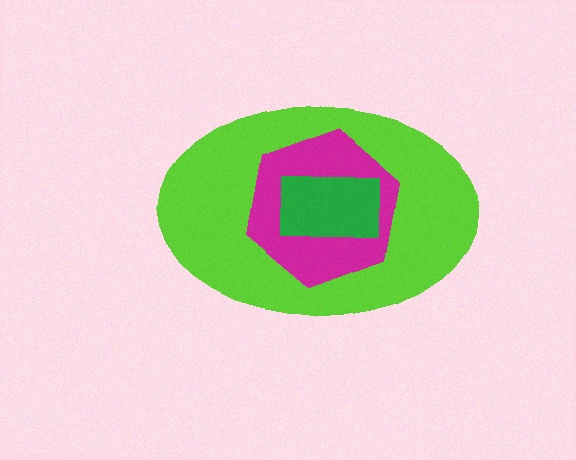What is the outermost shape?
The lime ellipse.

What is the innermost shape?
The green rectangle.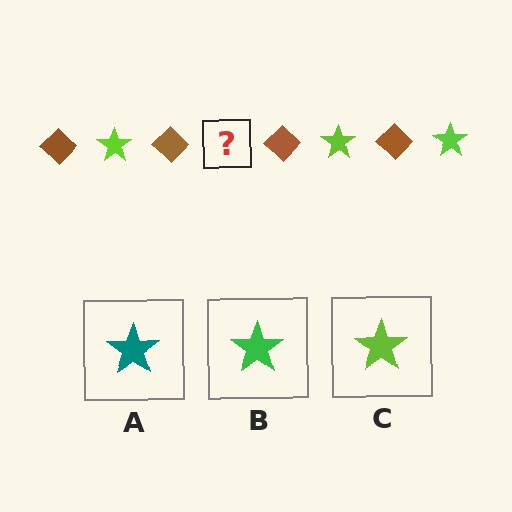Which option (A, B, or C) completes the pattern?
C.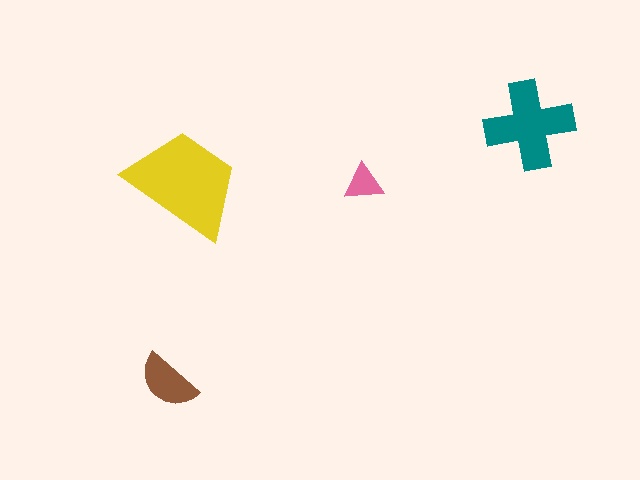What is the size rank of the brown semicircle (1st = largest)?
3rd.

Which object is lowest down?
The brown semicircle is bottommost.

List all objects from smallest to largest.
The pink triangle, the brown semicircle, the teal cross, the yellow trapezoid.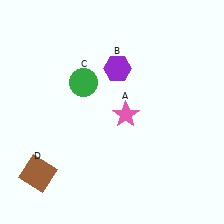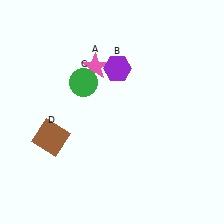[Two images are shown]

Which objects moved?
The objects that moved are: the pink star (A), the brown square (D).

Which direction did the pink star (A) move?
The pink star (A) moved up.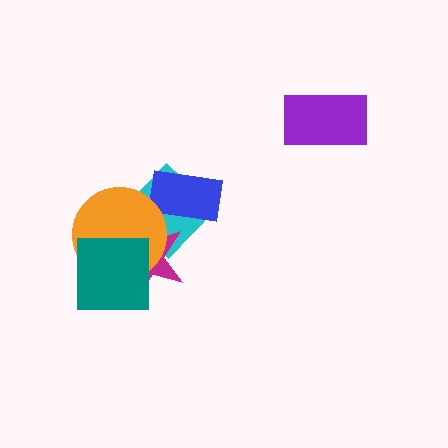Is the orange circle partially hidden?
Yes, it is partially covered by another shape.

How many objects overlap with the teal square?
2 objects overlap with the teal square.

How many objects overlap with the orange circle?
3 objects overlap with the orange circle.